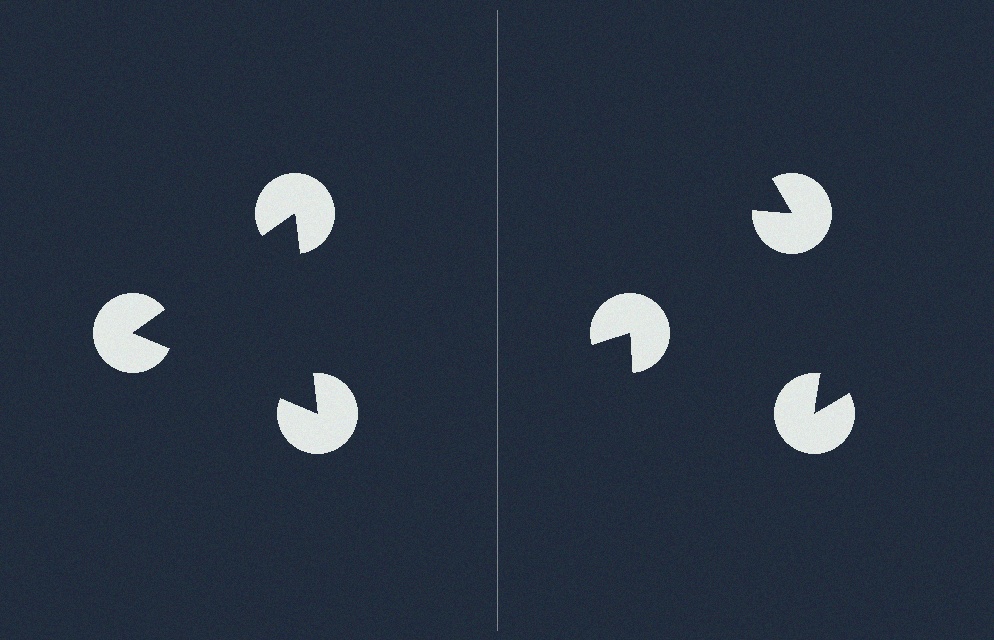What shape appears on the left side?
An illusory triangle.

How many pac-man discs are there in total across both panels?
6 — 3 on each side.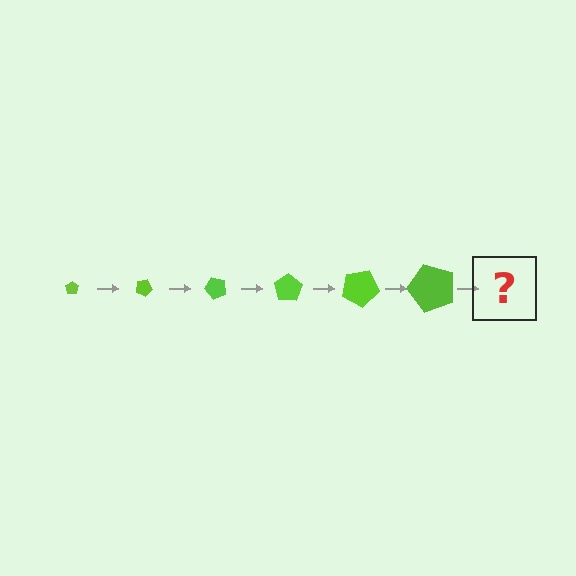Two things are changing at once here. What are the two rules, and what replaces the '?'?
The two rules are that the pentagon grows larger each step and it rotates 25 degrees each step. The '?' should be a pentagon, larger than the previous one and rotated 150 degrees from the start.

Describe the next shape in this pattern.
It should be a pentagon, larger than the previous one and rotated 150 degrees from the start.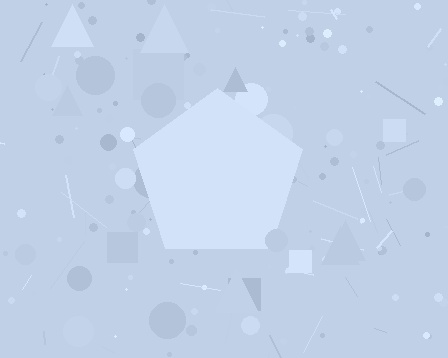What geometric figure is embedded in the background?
A pentagon is embedded in the background.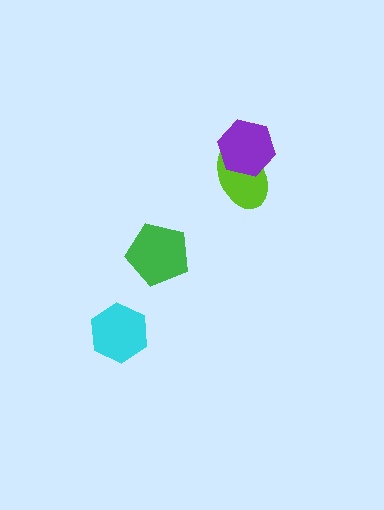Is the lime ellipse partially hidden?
Yes, it is partially covered by another shape.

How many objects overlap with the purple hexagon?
1 object overlaps with the purple hexagon.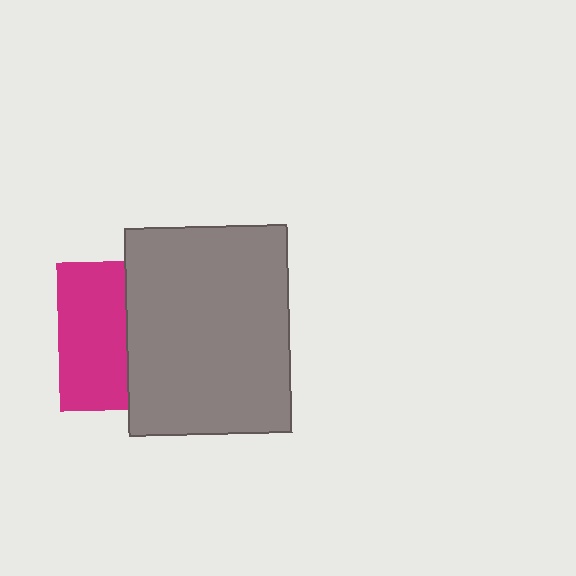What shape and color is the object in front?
The object in front is a gray rectangle.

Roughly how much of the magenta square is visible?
About half of it is visible (roughly 46%).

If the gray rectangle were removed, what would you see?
You would see the complete magenta square.